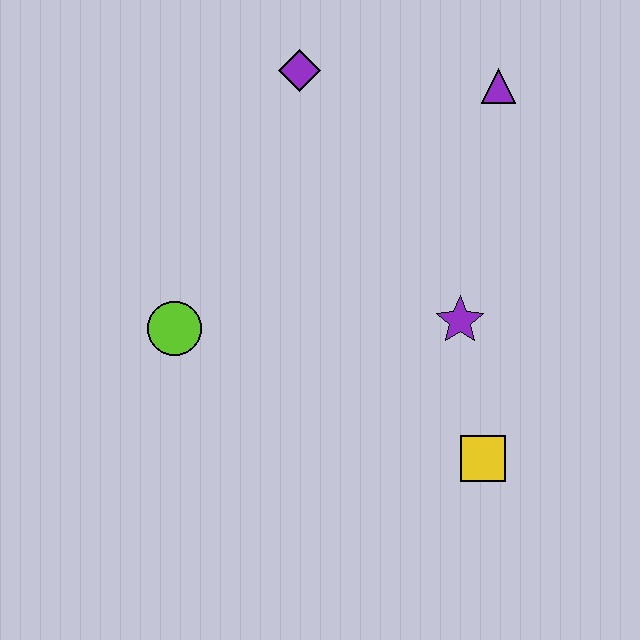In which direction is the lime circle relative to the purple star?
The lime circle is to the left of the purple star.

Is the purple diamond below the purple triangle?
No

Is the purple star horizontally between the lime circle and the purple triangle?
Yes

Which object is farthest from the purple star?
The purple diamond is farthest from the purple star.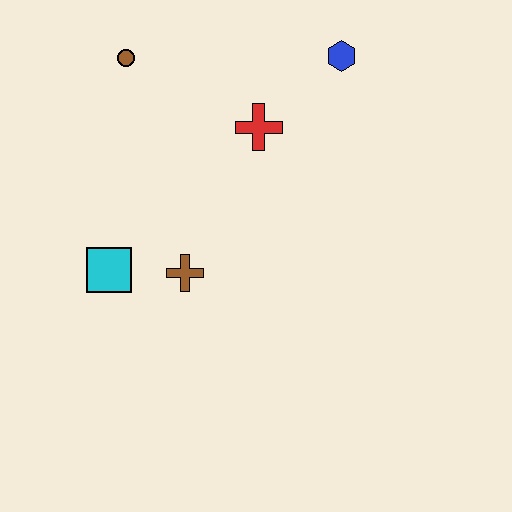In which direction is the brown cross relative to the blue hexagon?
The brown cross is below the blue hexagon.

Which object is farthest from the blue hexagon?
The cyan square is farthest from the blue hexagon.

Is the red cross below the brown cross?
No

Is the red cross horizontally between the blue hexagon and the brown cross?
Yes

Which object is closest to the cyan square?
The brown cross is closest to the cyan square.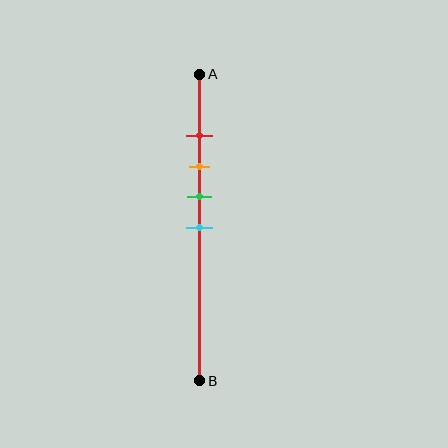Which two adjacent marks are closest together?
The red and orange marks are the closest adjacent pair.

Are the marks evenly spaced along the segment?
Yes, the marks are approximately evenly spaced.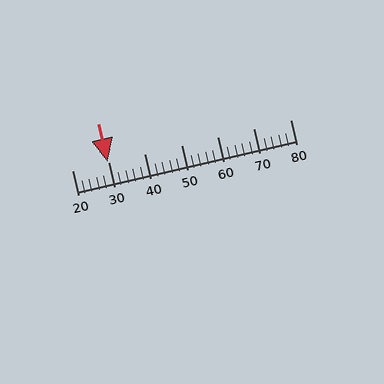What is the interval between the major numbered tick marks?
The major tick marks are spaced 10 units apart.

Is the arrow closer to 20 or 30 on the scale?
The arrow is closer to 30.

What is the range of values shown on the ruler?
The ruler shows values from 20 to 80.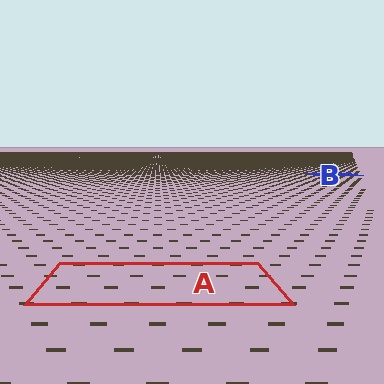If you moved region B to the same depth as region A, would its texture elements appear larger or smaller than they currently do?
They would appear larger. At a closer depth, the same texture elements are projected at a bigger on-screen size.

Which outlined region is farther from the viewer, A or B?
Region B is farther from the viewer — the texture elements inside it appear smaller and more densely packed.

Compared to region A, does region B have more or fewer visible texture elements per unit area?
Region B has more texture elements per unit area — they are packed more densely because it is farther away.